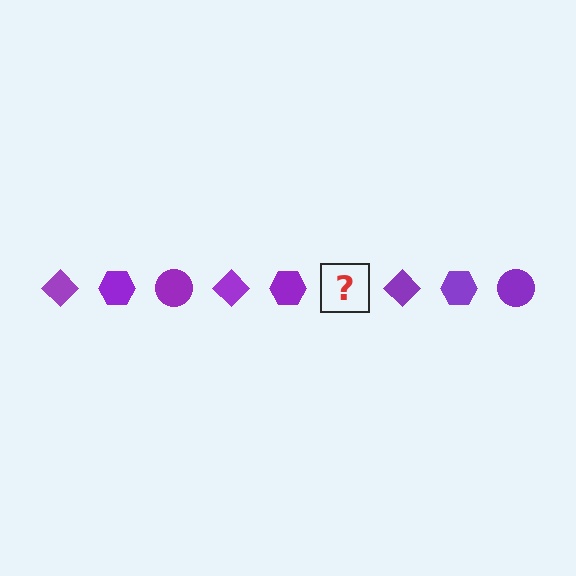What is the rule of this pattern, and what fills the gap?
The rule is that the pattern cycles through diamond, hexagon, circle shapes in purple. The gap should be filled with a purple circle.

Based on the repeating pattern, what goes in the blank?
The blank should be a purple circle.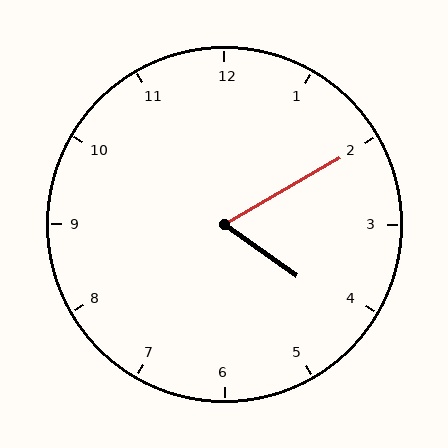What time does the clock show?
4:10.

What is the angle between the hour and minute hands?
Approximately 65 degrees.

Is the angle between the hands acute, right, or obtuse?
It is acute.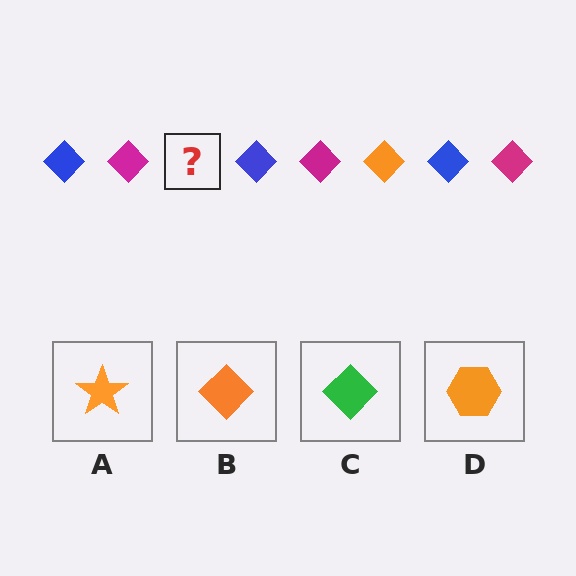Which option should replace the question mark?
Option B.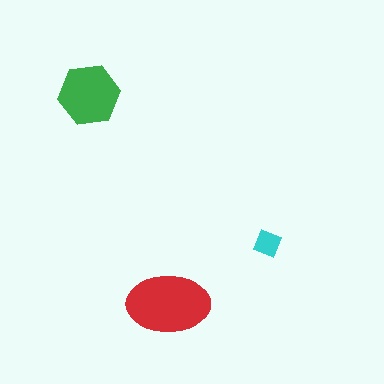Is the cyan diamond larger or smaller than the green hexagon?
Smaller.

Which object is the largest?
The red ellipse.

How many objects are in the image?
There are 3 objects in the image.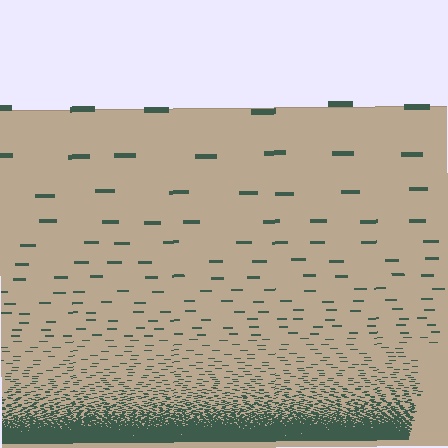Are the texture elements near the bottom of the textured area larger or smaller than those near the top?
Smaller. The gradient is inverted — elements near the bottom are smaller and denser.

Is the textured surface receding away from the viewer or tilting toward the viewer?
The surface appears to tilt toward the viewer. Texture elements get larger and sparser toward the top.